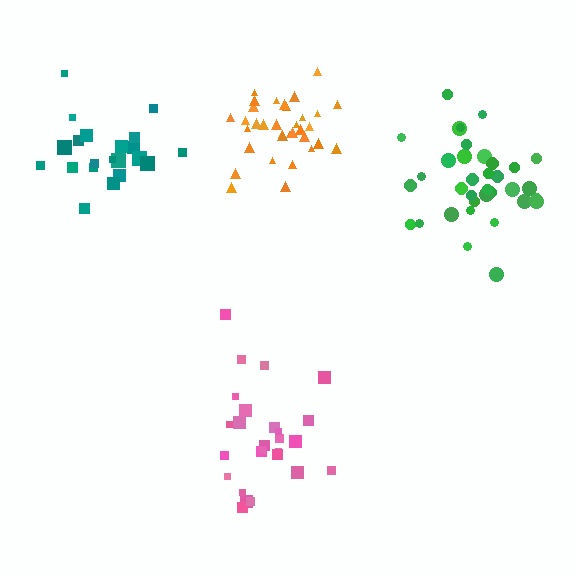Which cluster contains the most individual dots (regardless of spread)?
Green (35).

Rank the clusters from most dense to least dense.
orange, green, pink, teal.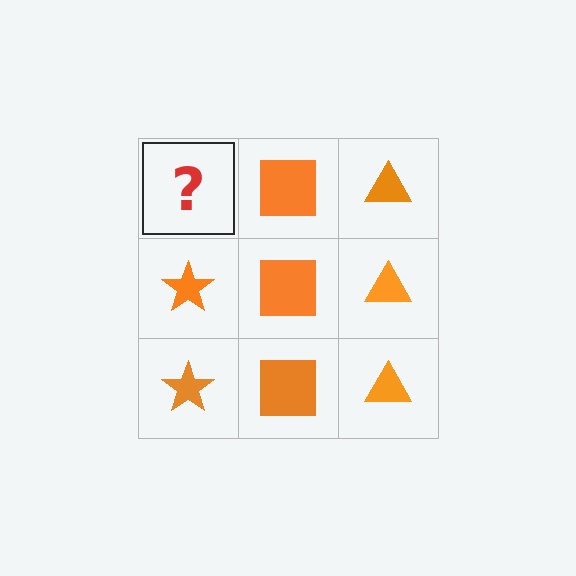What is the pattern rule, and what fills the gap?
The rule is that each column has a consistent shape. The gap should be filled with an orange star.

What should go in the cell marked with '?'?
The missing cell should contain an orange star.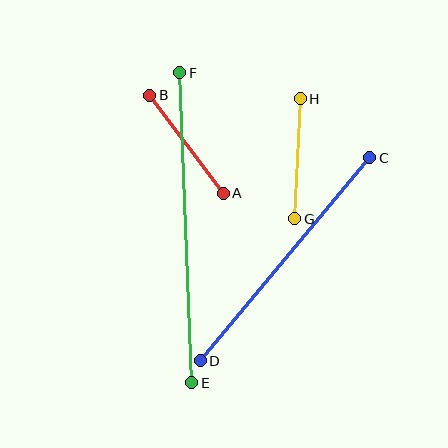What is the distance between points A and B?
The distance is approximately 122 pixels.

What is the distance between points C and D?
The distance is approximately 264 pixels.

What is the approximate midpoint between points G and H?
The midpoint is at approximately (297, 159) pixels.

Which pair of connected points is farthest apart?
Points E and F are farthest apart.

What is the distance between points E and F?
The distance is approximately 310 pixels.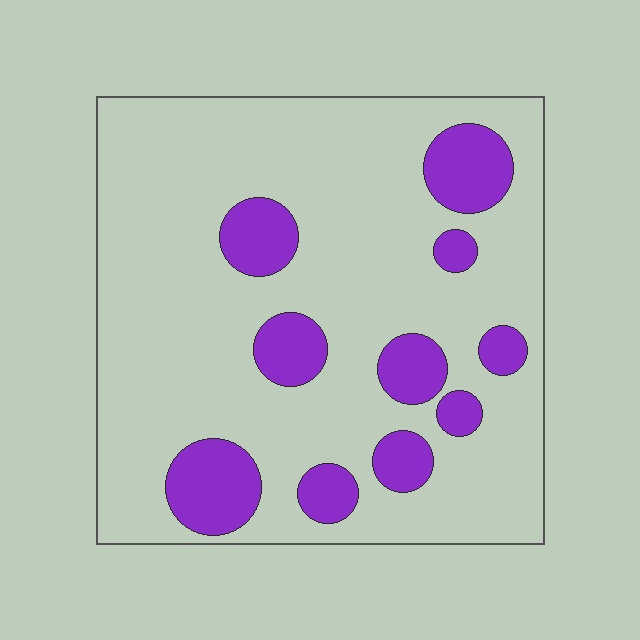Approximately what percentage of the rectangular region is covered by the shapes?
Approximately 20%.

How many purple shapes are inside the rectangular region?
10.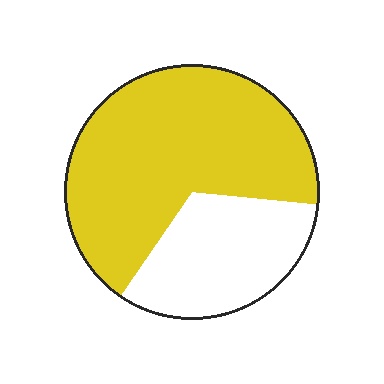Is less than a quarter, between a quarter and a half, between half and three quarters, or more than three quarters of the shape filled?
Between half and three quarters.